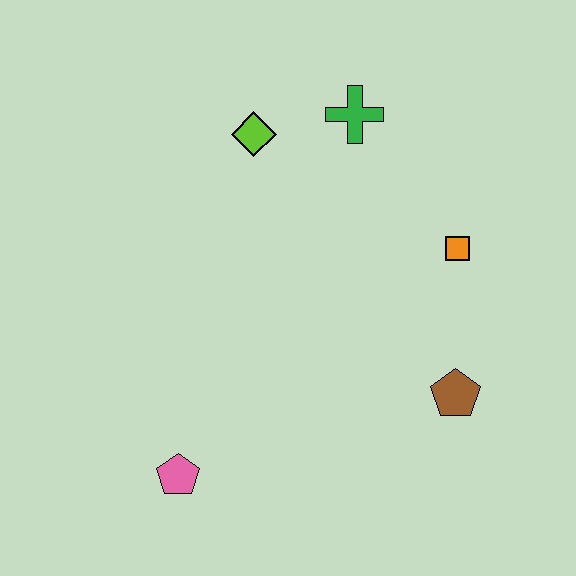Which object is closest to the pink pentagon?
The brown pentagon is closest to the pink pentagon.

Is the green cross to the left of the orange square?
Yes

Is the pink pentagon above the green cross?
No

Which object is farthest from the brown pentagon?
The lime diamond is farthest from the brown pentagon.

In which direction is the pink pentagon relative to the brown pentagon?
The pink pentagon is to the left of the brown pentagon.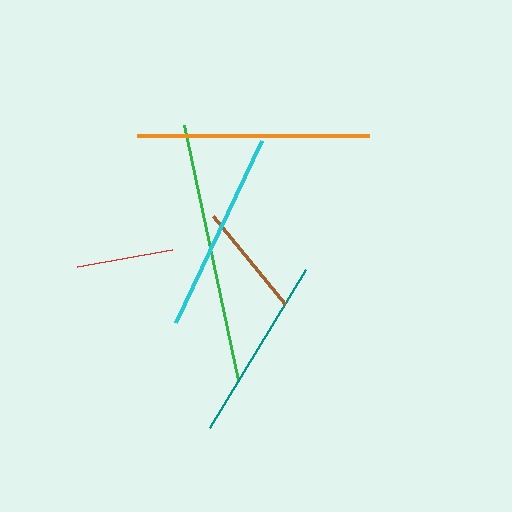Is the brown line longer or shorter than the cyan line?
The cyan line is longer than the brown line.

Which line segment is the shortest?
The red line is the shortest at approximately 97 pixels.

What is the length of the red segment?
The red segment is approximately 97 pixels long.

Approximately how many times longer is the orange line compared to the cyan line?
The orange line is approximately 1.2 times the length of the cyan line.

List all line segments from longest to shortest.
From longest to shortest: green, orange, cyan, teal, brown, red.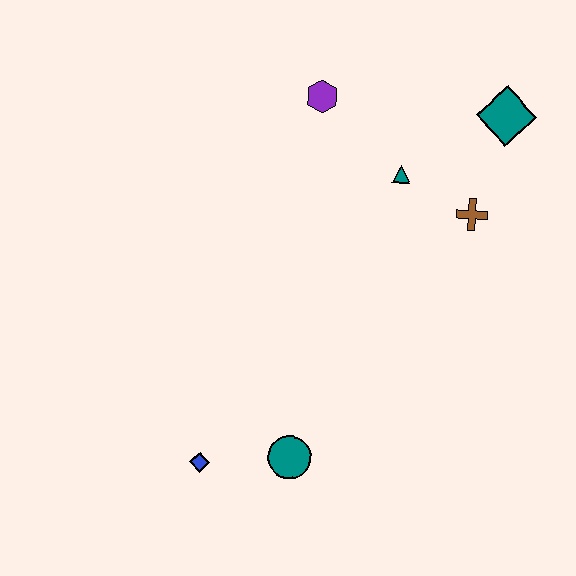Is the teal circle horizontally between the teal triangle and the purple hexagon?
No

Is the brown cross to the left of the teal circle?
No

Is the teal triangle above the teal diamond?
No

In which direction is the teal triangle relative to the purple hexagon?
The teal triangle is to the right of the purple hexagon.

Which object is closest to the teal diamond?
The brown cross is closest to the teal diamond.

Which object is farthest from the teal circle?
The teal diamond is farthest from the teal circle.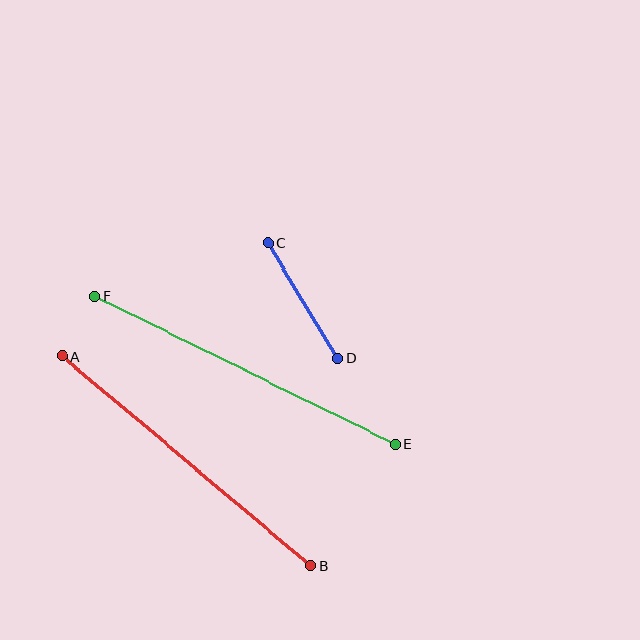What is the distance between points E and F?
The distance is approximately 335 pixels.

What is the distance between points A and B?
The distance is approximately 325 pixels.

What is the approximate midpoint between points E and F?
The midpoint is at approximately (245, 370) pixels.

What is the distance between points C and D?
The distance is approximately 135 pixels.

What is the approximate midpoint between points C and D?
The midpoint is at approximately (303, 301) pixels.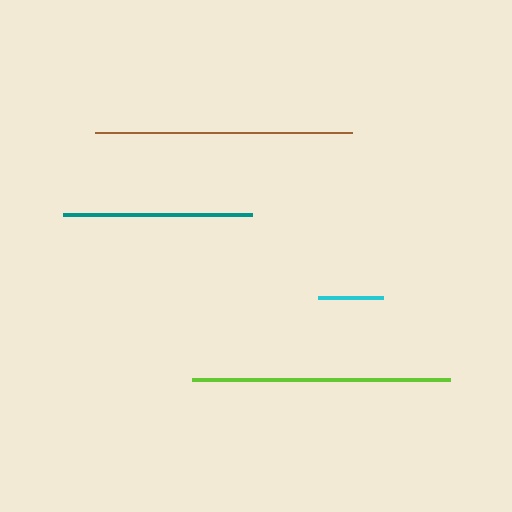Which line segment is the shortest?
The cyan line is the shortest at approximately 65 pixels.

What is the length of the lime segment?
The lime segment is approximately 257 pixels long.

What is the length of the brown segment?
The brown segment is approximately 257 pixels long.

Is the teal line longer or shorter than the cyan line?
The teal line is longer than the cyan line.